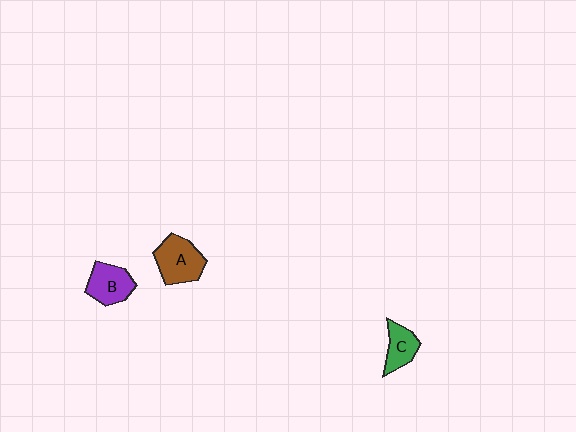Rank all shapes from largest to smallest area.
From largest to smallest: A (brown), B (purple), C (green).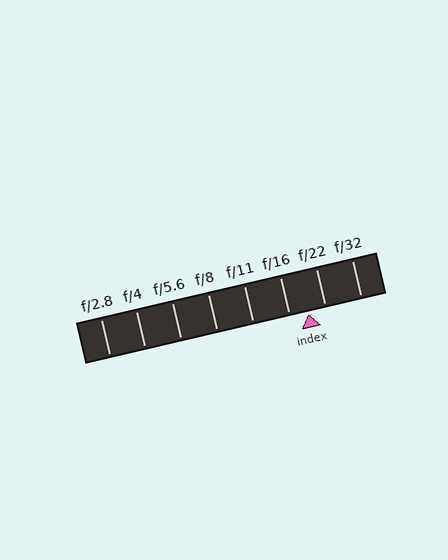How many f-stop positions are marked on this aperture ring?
There are 8 f-stop positions marked.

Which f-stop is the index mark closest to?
The index mark is closest to f/22.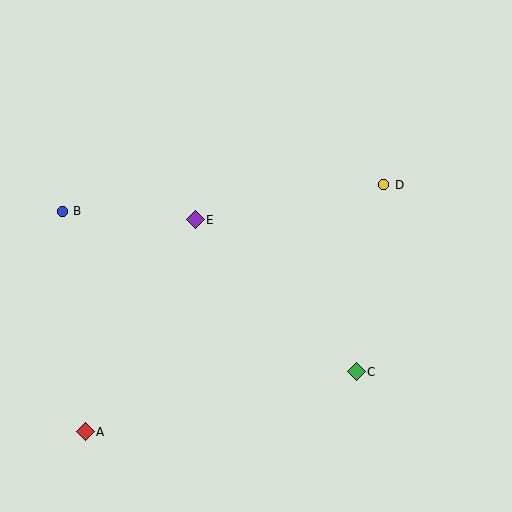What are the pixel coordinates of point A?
Point A is at (85, 432).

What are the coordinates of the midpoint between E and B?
The midpoint between E and B is at (129, 216).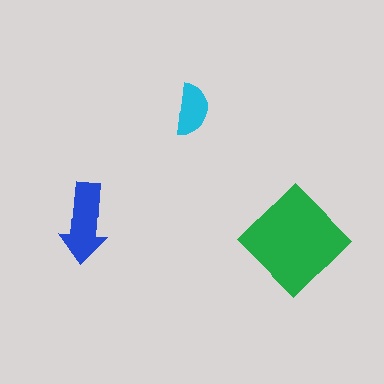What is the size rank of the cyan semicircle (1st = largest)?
3rd.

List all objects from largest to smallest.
The green diamond, the blue arrow, the cyan semicircle.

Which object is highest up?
The cyan semicircle is topmost.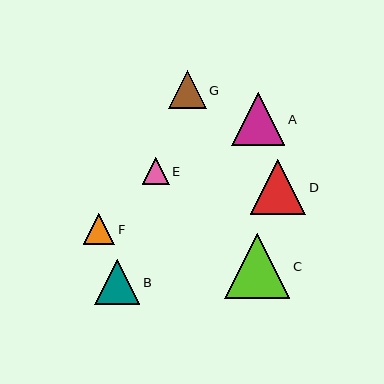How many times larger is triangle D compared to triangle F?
Triangle D is approximately 1.7 times the size of triangle F.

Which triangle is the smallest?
Triangle E is the smallest with a size of approximately 27 pixels.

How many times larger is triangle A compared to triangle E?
Triangle A is approximately 2.0 times the size of triangle E.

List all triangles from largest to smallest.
From largest to smallest: C, D, A, B, G, F, E.